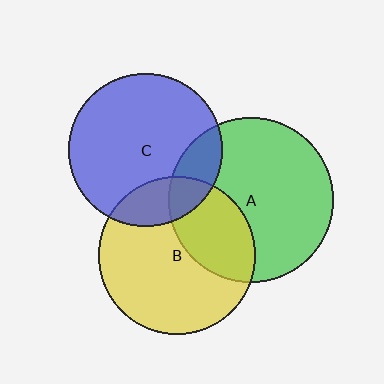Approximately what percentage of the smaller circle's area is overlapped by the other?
Approximately 30%.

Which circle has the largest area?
Circle A (green).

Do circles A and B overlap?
Yes.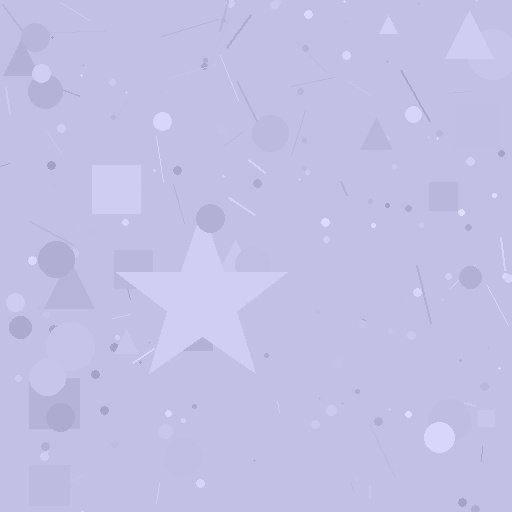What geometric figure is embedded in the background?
A star is embedded in the background.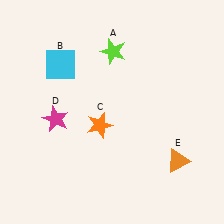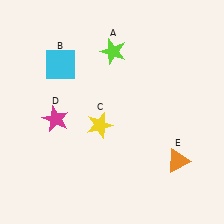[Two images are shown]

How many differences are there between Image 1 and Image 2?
There is 1 difference between the two images.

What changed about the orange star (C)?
In Image 1, C is orange. In Image 2, it changed to yellow.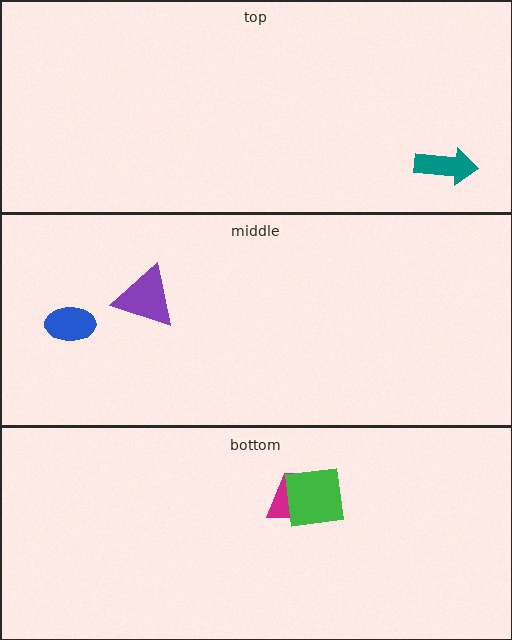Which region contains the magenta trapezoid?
The bottom region.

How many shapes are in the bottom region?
2.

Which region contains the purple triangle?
The middle region.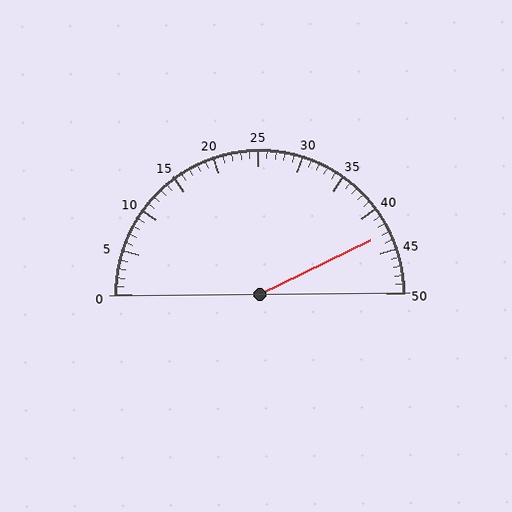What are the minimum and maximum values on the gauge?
The gauge ranges from 0 to 50.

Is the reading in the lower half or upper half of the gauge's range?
The reading is in the upper half of the range (0 to 50).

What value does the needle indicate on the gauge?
The needle indicates approximately 43.